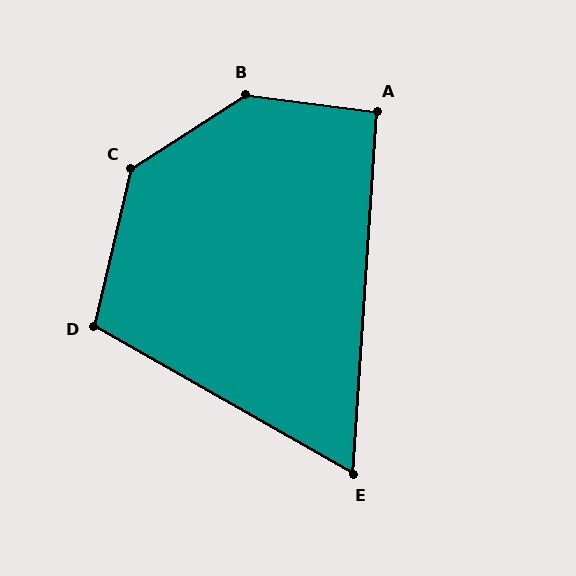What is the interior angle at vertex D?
Approximately 107 degrees (obtuse).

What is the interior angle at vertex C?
Approximately 136 degrees (obtuse).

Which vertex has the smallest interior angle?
E, at approximately 64 degrees.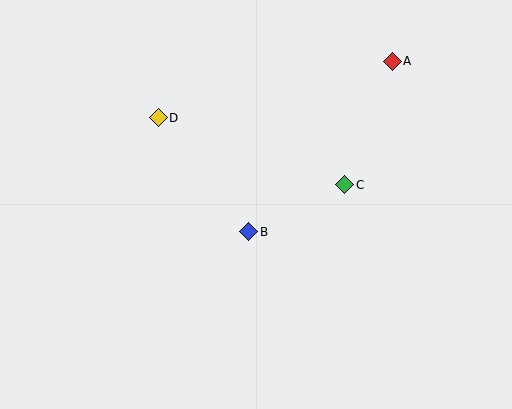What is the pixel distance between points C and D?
The distance between C and D is 198 pixels.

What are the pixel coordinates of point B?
Point B is at (249, 232).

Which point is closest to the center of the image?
Point B at (249, 232) is closest to the center.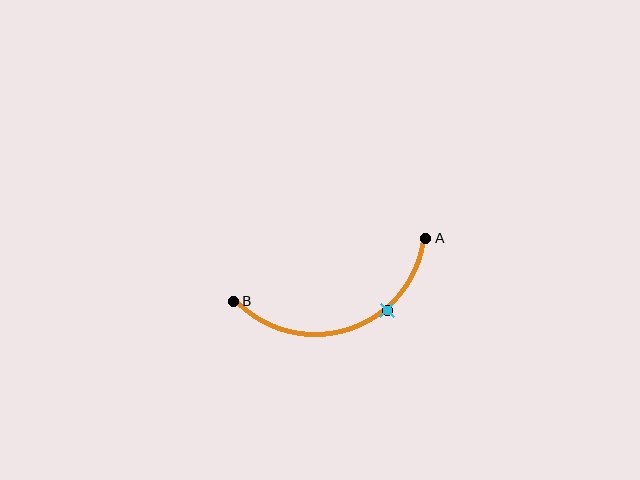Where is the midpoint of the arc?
The arc midpoint is the point on the curve farthest from the straight line joining A and B. It sits below that line.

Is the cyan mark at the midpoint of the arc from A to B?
No. The cyan mark lies on the arc but is closer to endpoint A. The arc midpoint would be at the point on the curve equidistant along the arc from both A and B.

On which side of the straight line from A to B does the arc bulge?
The arc bulges below the straight line connecting A and B.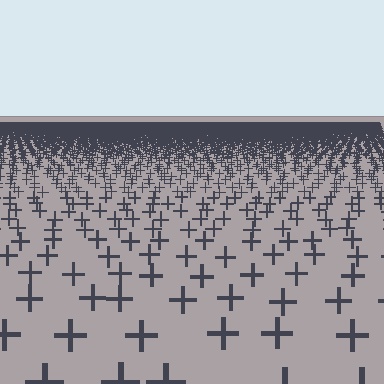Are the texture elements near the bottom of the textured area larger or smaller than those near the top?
Larger. Near the bottom, elements are closer to the viewer and appear at a bigger on-screen size.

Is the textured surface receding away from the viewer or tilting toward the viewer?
The surface is receding away from the viewer. Texture elements get smaller and denser toward the top.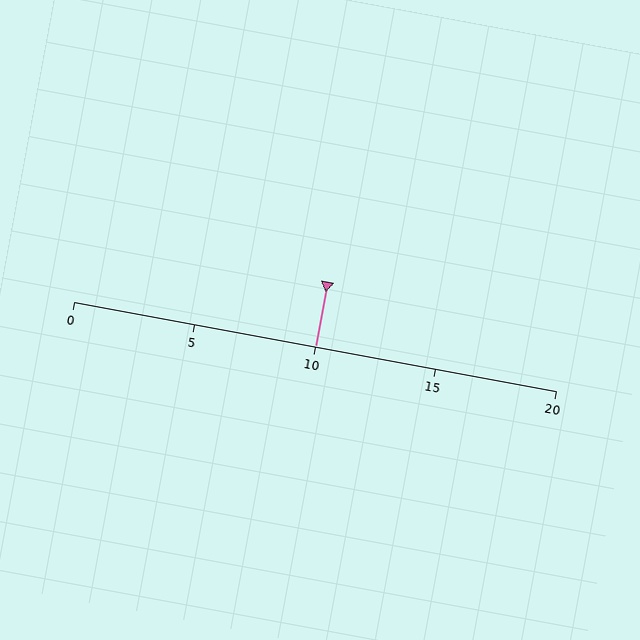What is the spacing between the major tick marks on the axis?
The major ticks are spaced 5 apart.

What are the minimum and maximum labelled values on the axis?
The axis runs from 0 to 20.